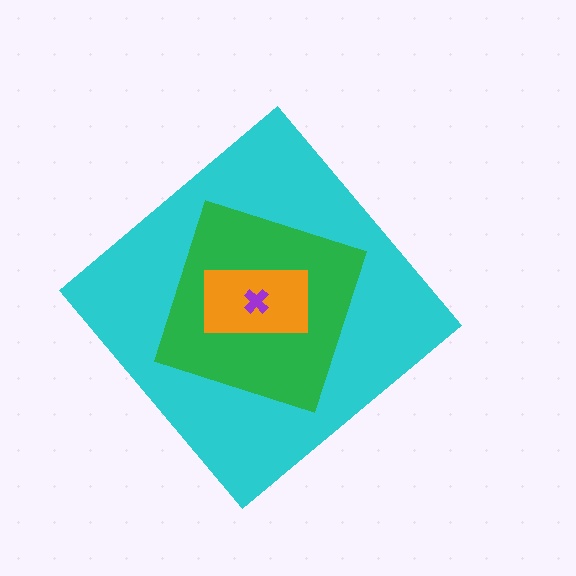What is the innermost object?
The purple cross.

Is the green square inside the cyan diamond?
Yes.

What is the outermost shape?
The cyan diamond.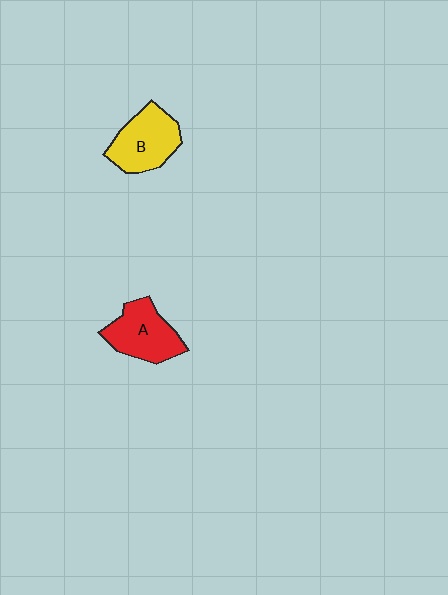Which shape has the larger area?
Shape B (yellow).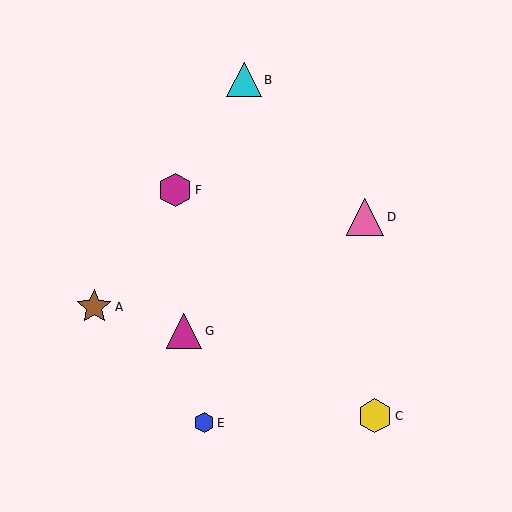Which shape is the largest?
The pink triangle (labeled D) is the largest.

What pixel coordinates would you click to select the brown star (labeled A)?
Click at (94, 307) to select the brown star A.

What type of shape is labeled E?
Shape E is a blue hexagon.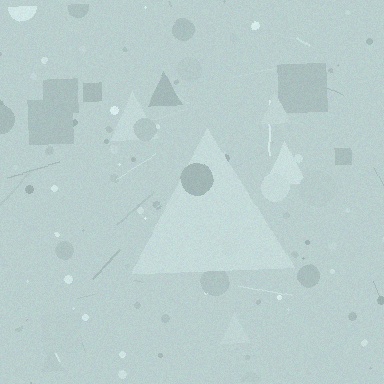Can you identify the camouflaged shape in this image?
The camouflaged shape is a triangle.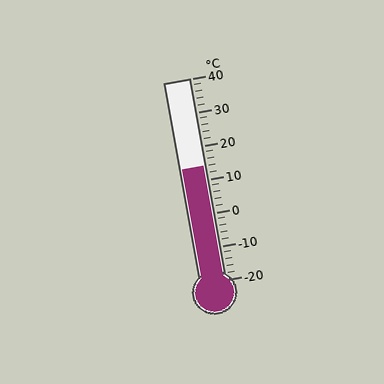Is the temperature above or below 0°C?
The temperature is above 0°C.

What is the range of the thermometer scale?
The thermometer scale ranges from -20°C to 40°C.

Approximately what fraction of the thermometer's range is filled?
The thermometer is filled to approximately 55% of its range.